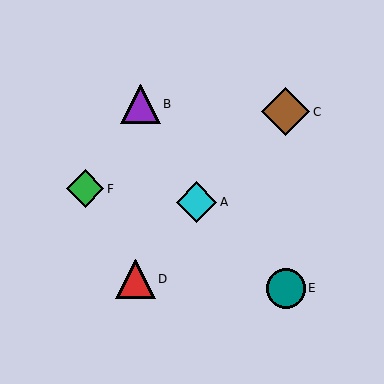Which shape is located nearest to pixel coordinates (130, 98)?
The purple triangle (labeled B) at (140, 104) is nearest to that location.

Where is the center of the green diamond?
The center of the green diamond is at (85, 189).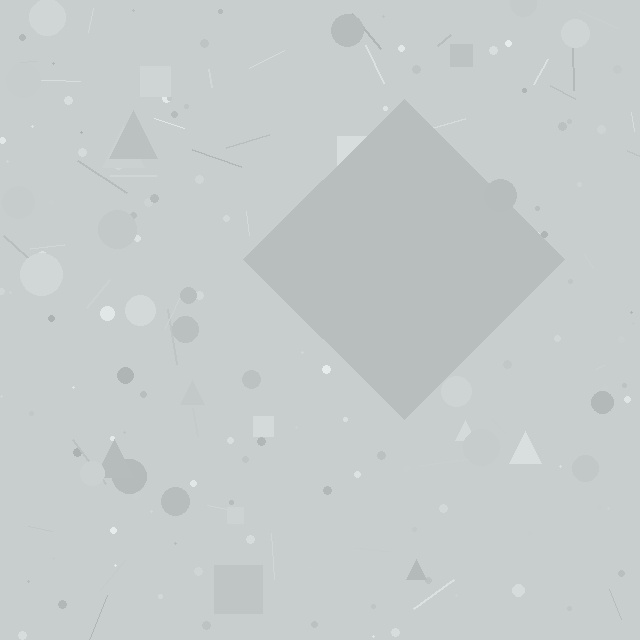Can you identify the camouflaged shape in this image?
The camouflaged shape is a diamond.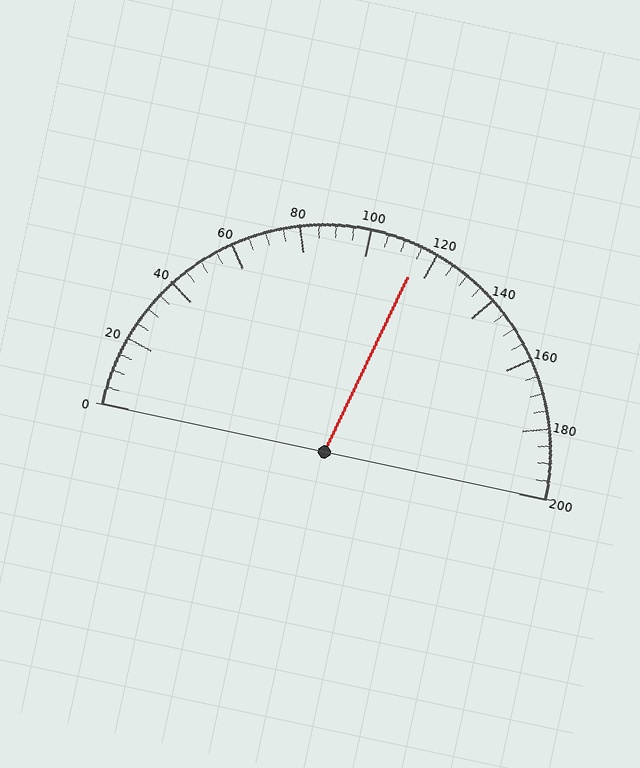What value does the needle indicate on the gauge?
The needle indicates approximately 115.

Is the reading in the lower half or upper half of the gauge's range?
The reading is in the upper half of the range (0 to 200).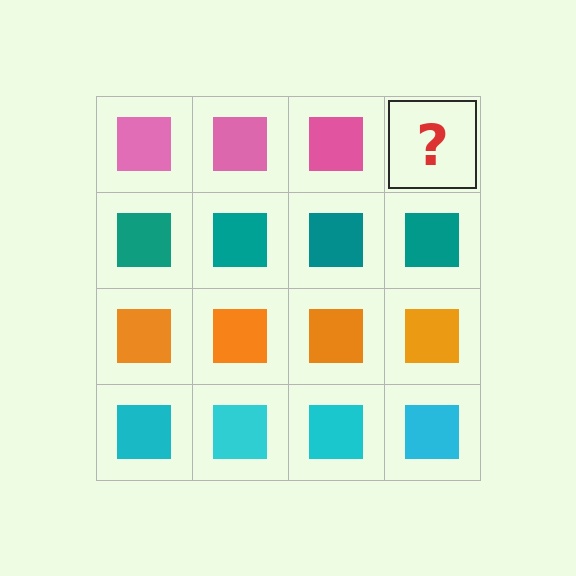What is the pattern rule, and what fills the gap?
The rule is that each row has a consistent color. The gap should be filled with a pink square.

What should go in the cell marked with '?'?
The missing cell should contain a pink square.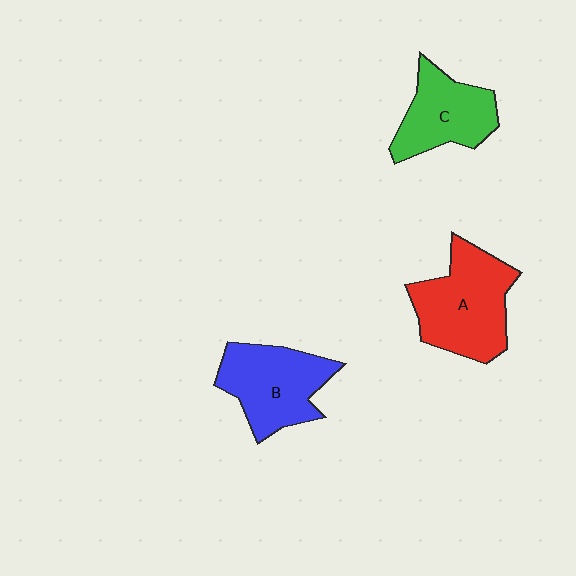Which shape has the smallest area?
Shape C (green).